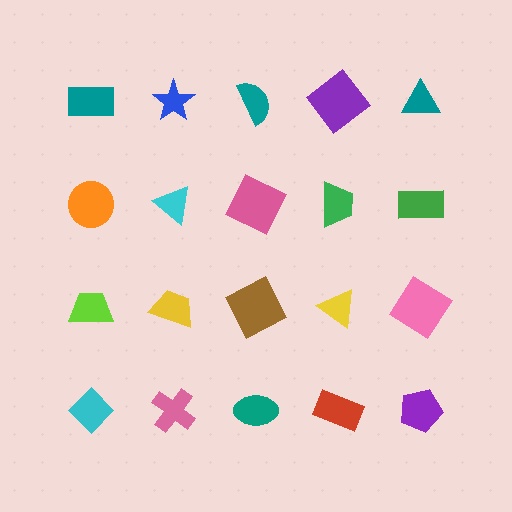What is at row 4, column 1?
A cyan diamond.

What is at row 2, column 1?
An orange circle.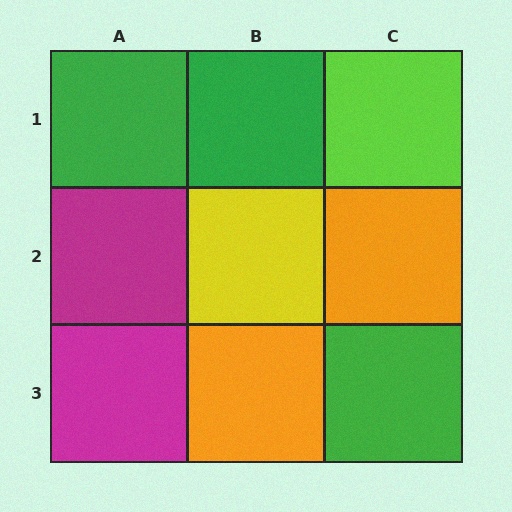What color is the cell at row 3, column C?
Green.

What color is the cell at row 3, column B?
Orange.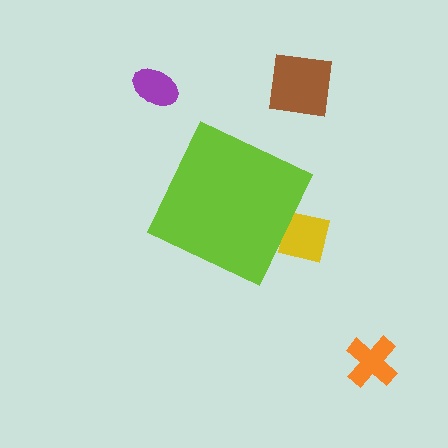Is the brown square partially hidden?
No, the brown square is fully visible.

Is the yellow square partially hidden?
Yes, the yellow square is partially hidden behind the lime diamond.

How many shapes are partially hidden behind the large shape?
1 shape is partially hidden.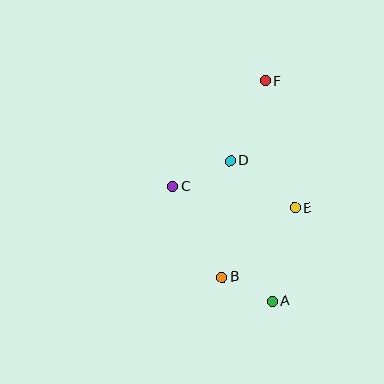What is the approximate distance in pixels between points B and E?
The distance between B and E is approximately 100 pixels.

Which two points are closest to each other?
Points A and B are closest to each other.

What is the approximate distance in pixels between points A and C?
The distance between A and C is approximately 152 pixels.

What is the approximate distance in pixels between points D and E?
The distance between D and E is approximately 80 pixels.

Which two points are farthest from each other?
Points A and F are farthest from each other.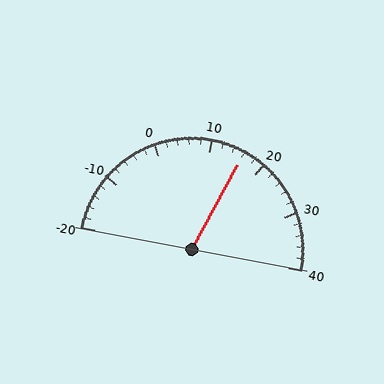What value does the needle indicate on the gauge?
The needle indicates approximately 16.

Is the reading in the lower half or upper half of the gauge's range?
The reading is in the upper half of the range (-20 to 40).